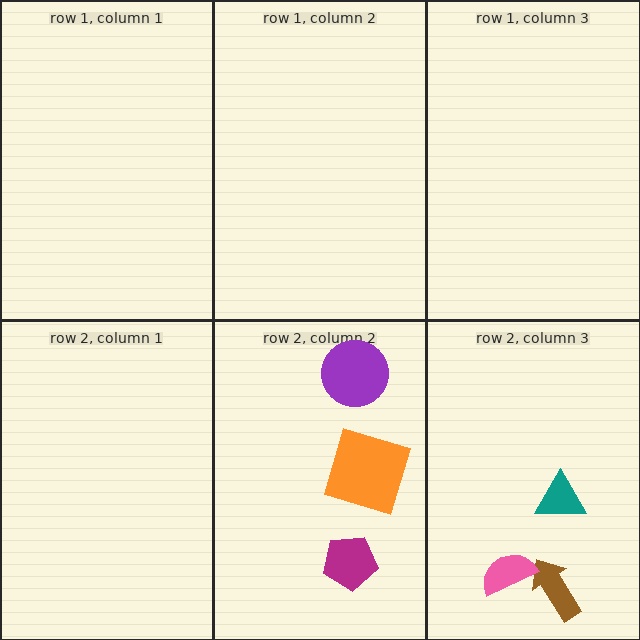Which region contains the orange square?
The row 2, column 2 region.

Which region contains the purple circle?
The row 2, column 2 region.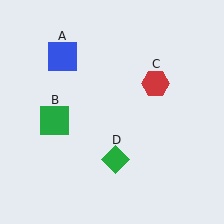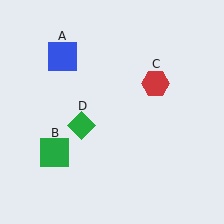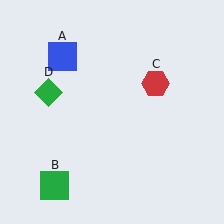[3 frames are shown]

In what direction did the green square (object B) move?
The green square (object B) moved down.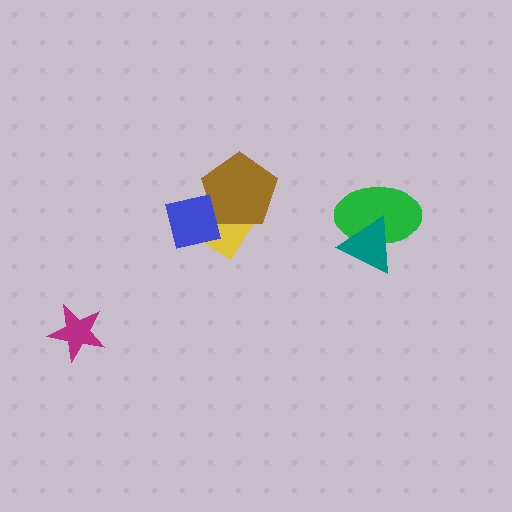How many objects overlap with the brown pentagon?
2 objects overlap with the brown pentagon.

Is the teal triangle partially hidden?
No, no other shape covers it.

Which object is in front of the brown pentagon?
The blue square is in front of the brown pentagon.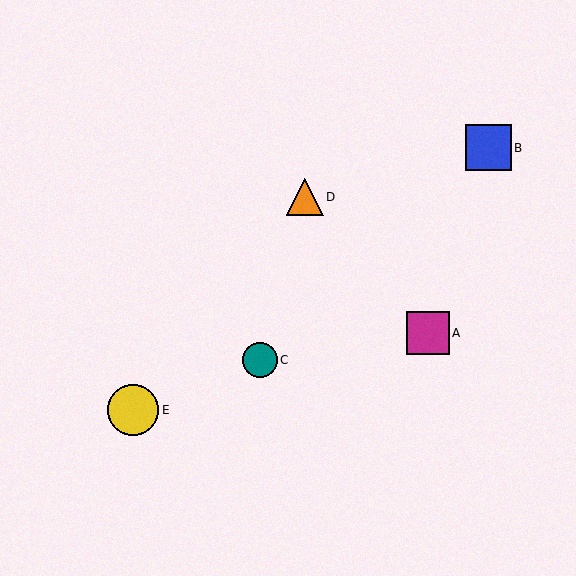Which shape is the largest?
The yellow circle (labeled E) is the largest.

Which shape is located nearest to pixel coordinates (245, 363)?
The teal circle (labeled C) at (260, 360) is nearest to that location.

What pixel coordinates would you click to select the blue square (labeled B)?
Click at (488, 148) to select the blue square B.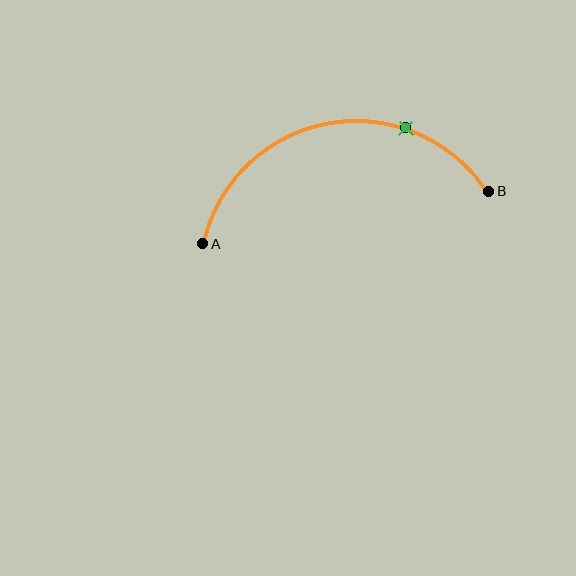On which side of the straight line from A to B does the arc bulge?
The arc bulges above the straight line connecting A and B.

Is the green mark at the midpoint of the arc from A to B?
No. The green mark lies on the arc but is closer to endpoint B. The arc midpoint would be at the point on the curve equidistant along the arc from both A and B.